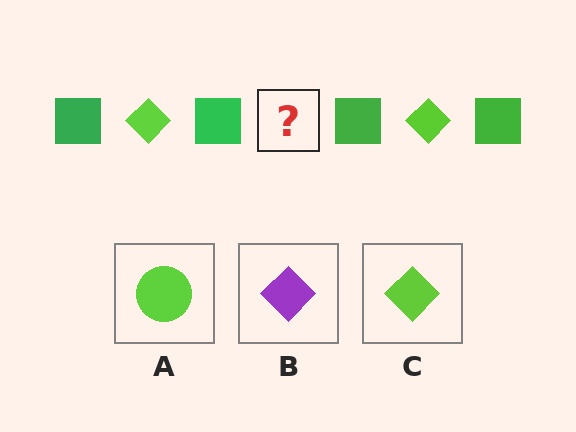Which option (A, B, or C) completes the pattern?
C.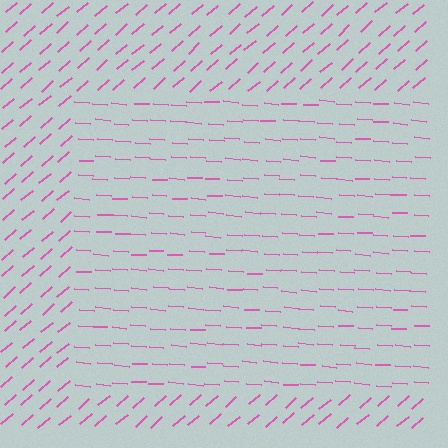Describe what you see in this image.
The image is filled with small pink line segments. A rectangle region in the image has lines oriented differently from the surrounding lines, creating a visible texture boundary.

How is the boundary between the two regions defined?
The boundary is defined purely by a change in line orientation (approximately 45 degrees difference). All lines are the same color and thickness.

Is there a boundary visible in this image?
Yes, there is a texture boundary formed by a change in line orientation.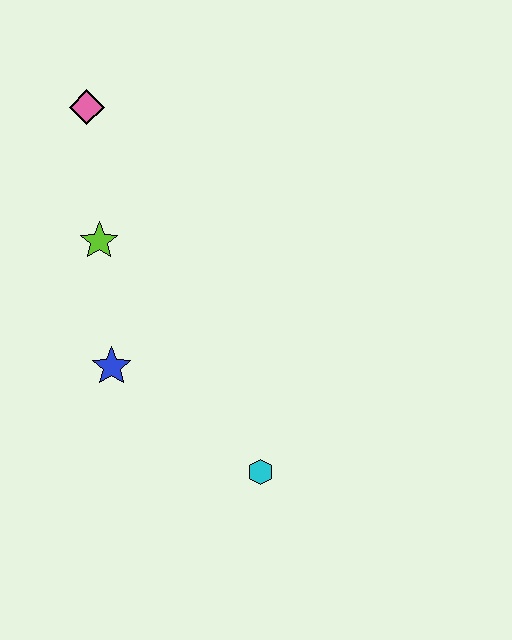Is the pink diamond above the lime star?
Yes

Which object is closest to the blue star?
The lime star is closest to the blue star.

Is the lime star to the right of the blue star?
No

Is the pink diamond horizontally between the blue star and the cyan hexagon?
No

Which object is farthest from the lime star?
The cyan hexagon is farthest from the lime star.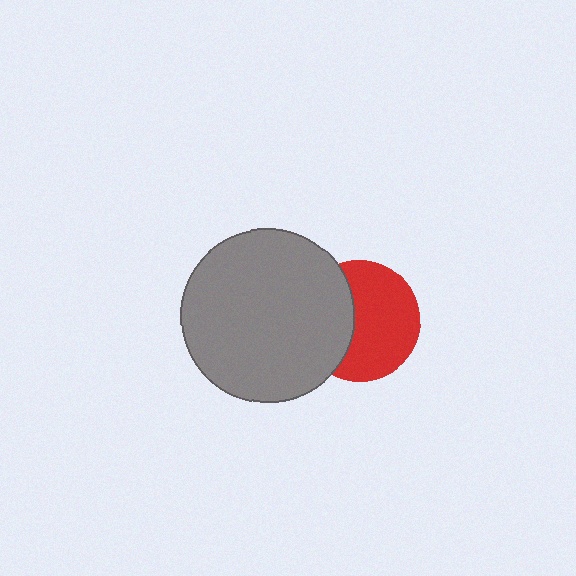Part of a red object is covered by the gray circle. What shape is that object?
It is a circle.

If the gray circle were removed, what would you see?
You would see the complete red circle.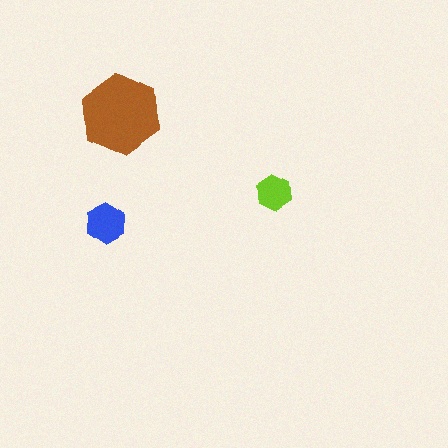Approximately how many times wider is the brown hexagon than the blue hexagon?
About 2 times wider.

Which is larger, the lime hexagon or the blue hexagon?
The blue one.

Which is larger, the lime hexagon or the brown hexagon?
The brown one.